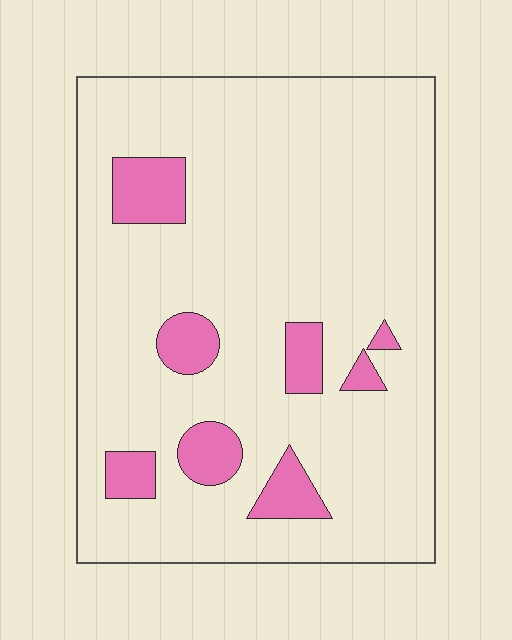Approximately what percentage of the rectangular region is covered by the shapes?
Approximately 10%.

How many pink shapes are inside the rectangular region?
8.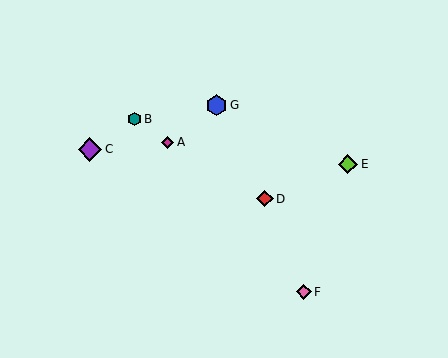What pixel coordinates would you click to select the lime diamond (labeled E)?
Click at (348, 164) to select the lime diamond E.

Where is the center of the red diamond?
The center of the red diamond is at (265, 199).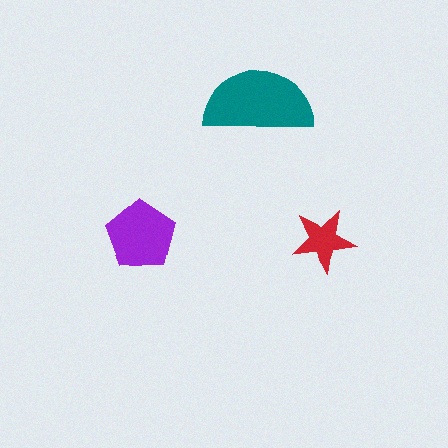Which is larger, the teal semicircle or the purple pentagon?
The teal semicircle.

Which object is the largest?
The teal semicircle.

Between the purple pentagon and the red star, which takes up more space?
The purple pentagon.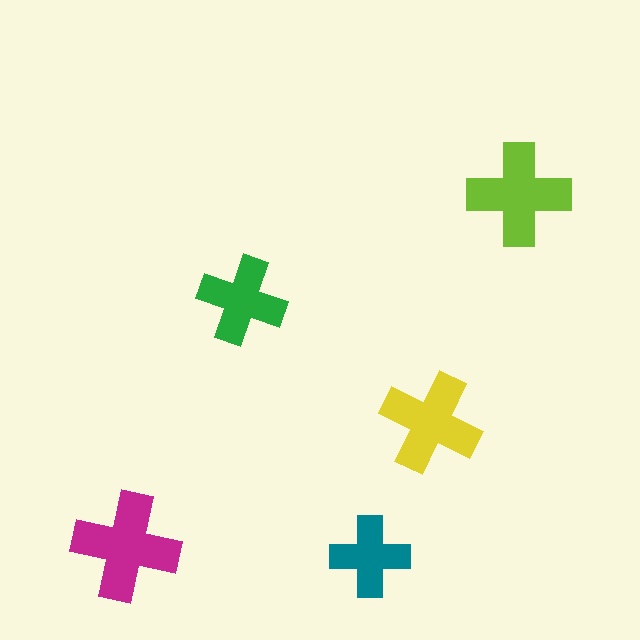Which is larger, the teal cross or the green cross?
The green one.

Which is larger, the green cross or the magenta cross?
The magenta one.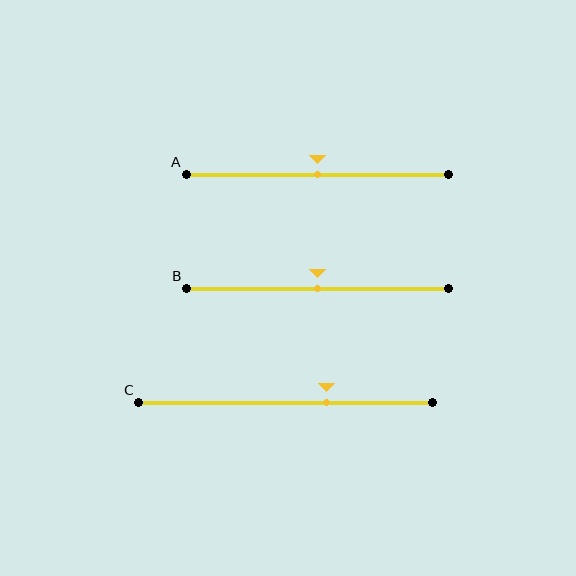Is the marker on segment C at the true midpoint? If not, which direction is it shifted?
No, the marker on segment C is shifted to the right by about 14% of the segment length.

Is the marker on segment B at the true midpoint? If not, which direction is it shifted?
Yes, the marker on segment B is at the true midpoint.